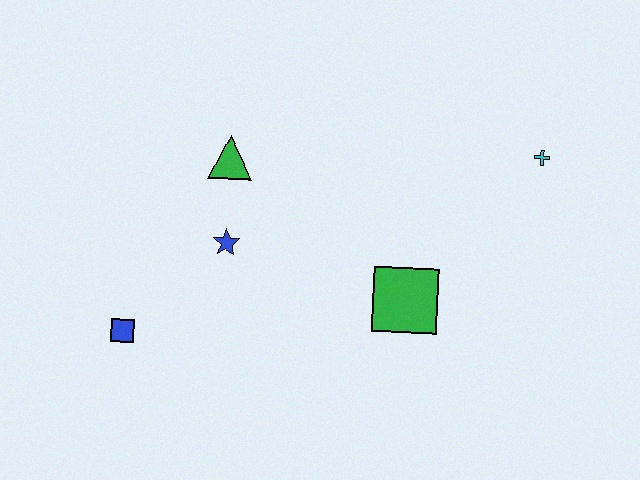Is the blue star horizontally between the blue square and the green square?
Yes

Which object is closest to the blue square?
The blue star is closest to the blue square.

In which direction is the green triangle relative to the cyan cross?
The green triangle is to the left of the cyan cross.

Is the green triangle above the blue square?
Yes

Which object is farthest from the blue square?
The cyan cross is farthest from the blue square.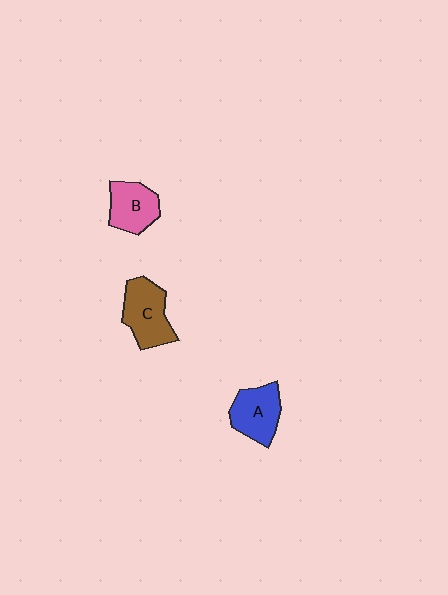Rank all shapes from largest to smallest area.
From largest to smallest: C (brown), A (blue), B (pink).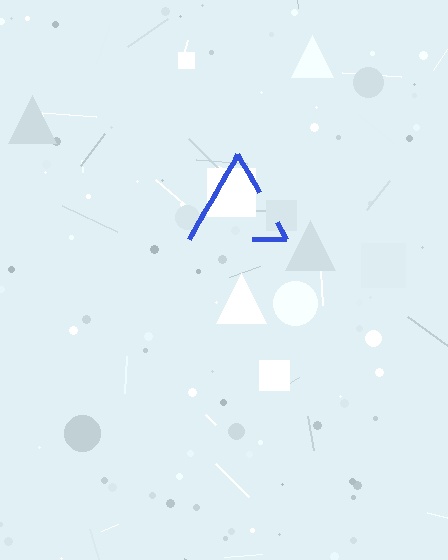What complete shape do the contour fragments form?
The contour fragments form a triangle.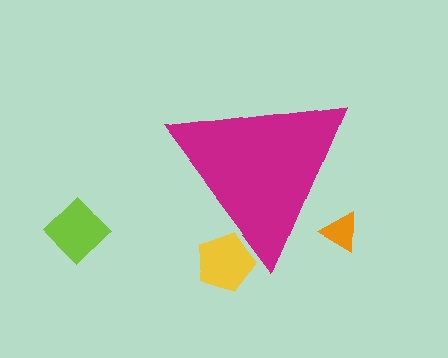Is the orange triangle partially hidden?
Yes, the orange triangle is partially hidden behind the magenta triangle.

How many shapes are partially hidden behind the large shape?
2 shapes are partially hidden.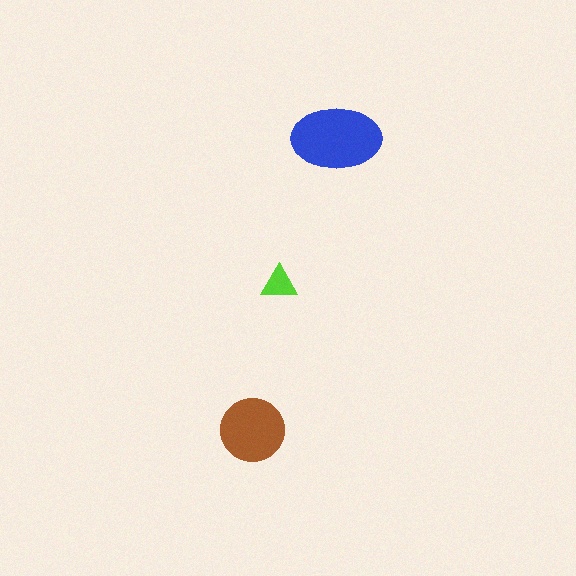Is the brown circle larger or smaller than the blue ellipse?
Smaller.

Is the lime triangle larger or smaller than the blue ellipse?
Smaller.